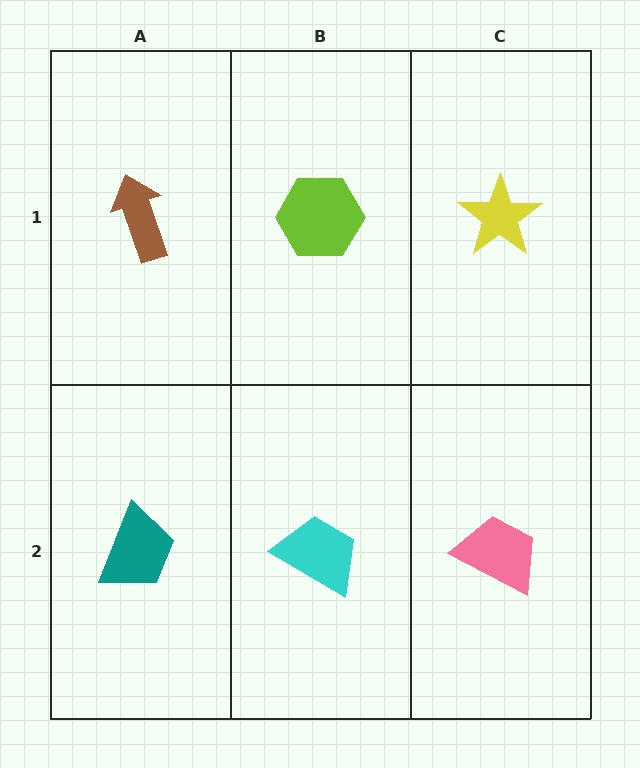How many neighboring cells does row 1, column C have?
2.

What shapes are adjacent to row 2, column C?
A yellow star (row 1, column C), a cyan trapezoid (row 2, column B).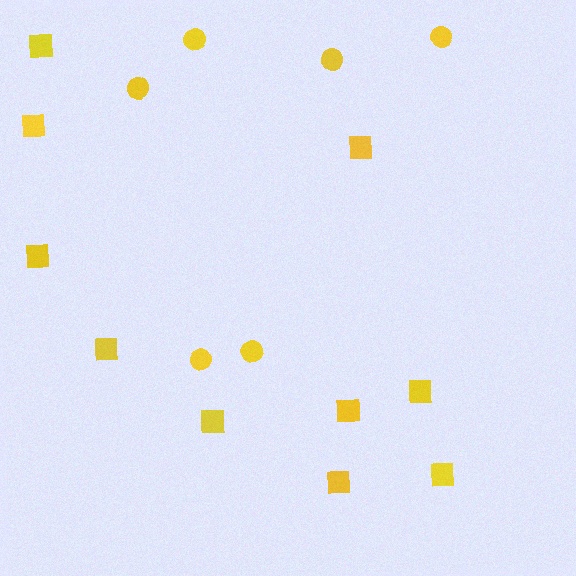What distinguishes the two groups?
There are 2 groups: one group of circles (6) and one group of squares (10).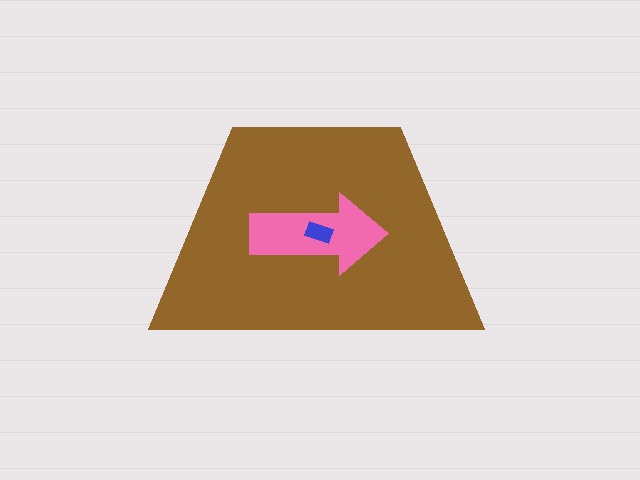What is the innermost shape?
The blue rectangle.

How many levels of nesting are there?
3.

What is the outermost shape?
The brown trapezoid.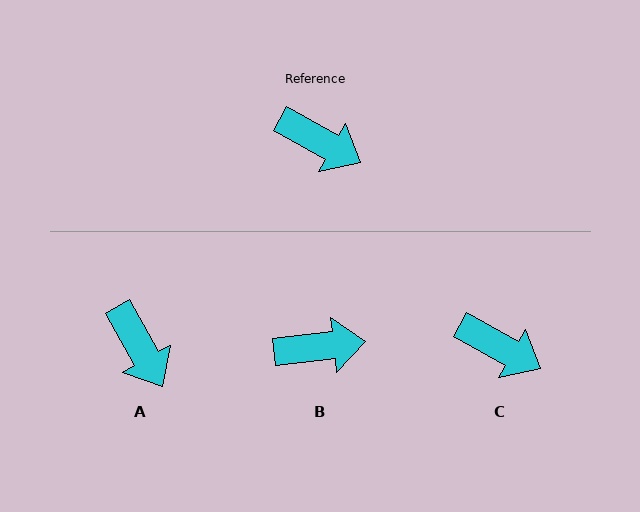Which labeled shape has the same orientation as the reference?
C.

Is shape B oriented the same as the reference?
No, it is off by about 36 degrees.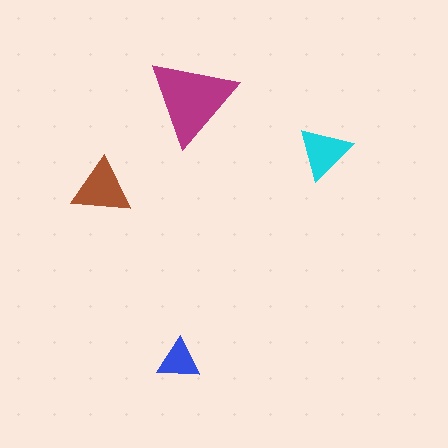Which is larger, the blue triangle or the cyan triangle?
The cyan one.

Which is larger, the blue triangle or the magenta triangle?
The magenta one.